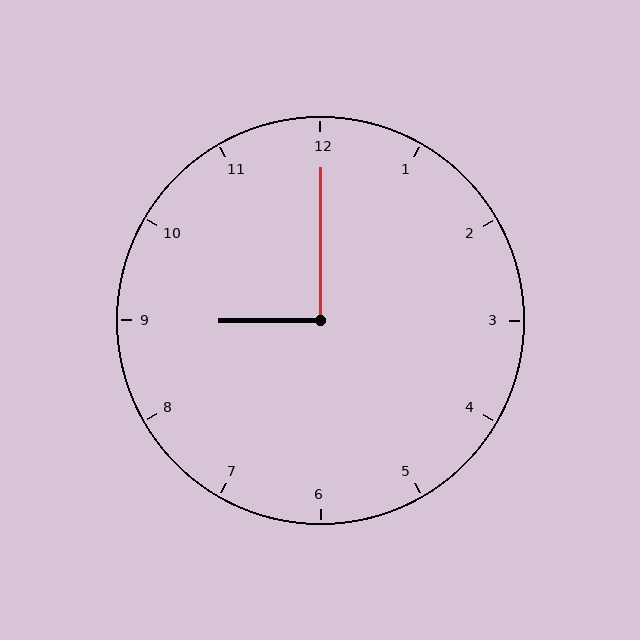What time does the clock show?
9:00.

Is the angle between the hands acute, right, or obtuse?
It is right.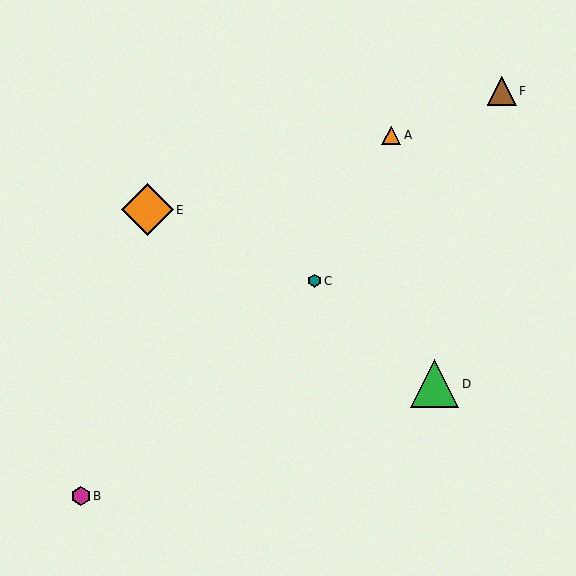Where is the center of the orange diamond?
The center of the orange diamond is at (147, 210).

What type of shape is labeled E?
Shape E is an orange diamond.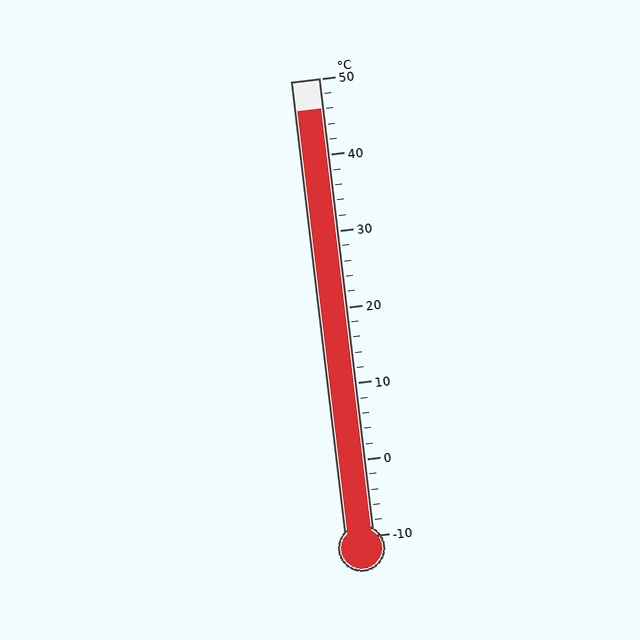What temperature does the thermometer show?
The thermometer shows approximately 46°C.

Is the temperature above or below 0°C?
The temperature is above 0°C.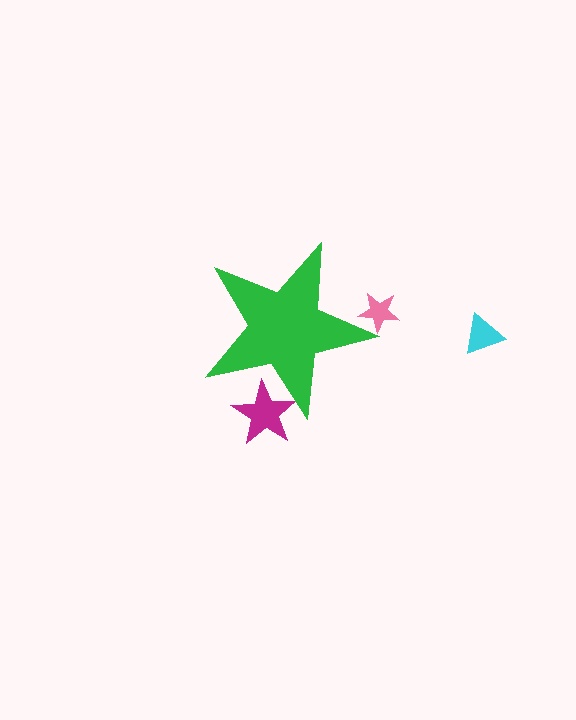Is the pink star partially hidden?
Yes, the pink star is partially hidden behind the green star.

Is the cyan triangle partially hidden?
No, the cyan triangle is fully visible.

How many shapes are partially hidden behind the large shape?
2 shapes are partially hidden.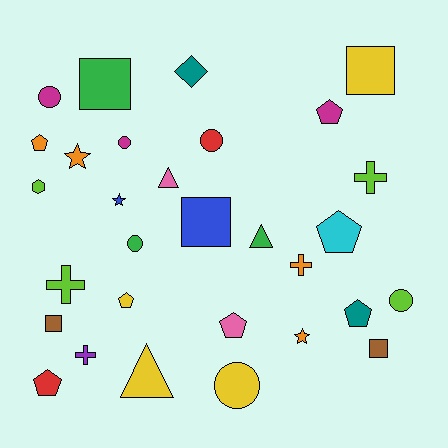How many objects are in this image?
There are 30 objects.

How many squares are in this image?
There are 5 squares.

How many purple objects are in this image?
There is 1 purple object.